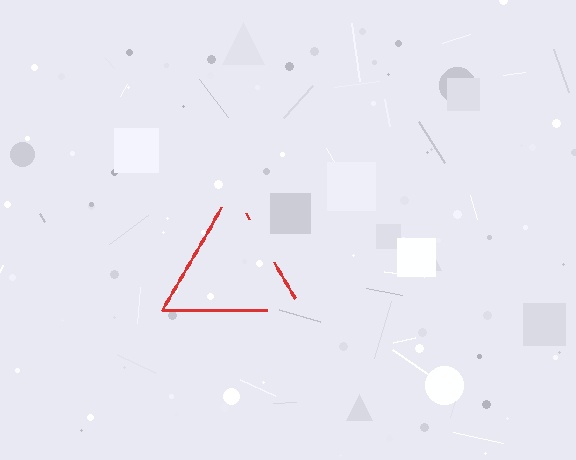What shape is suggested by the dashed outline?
The dashed outline suggests a triangle.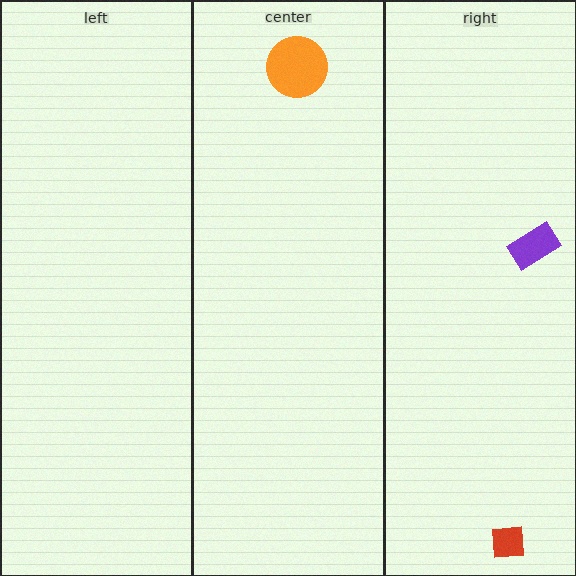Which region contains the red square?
The right region.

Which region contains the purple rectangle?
The right region.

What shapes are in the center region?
The orange circle.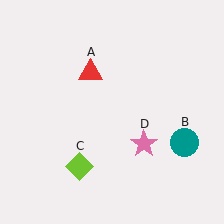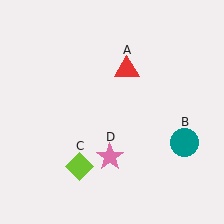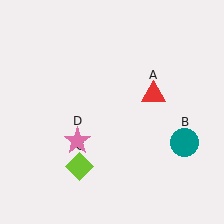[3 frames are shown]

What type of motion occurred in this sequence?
The red triangle (object A), pink star (object D) rotated clockwise around the center of the scene.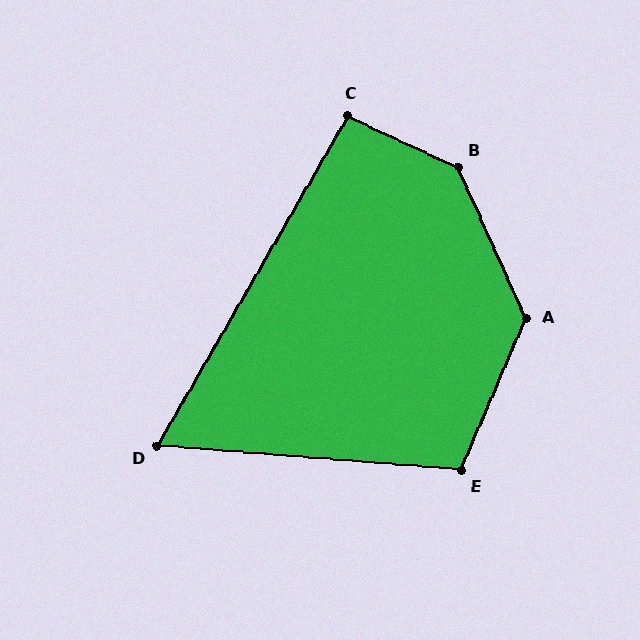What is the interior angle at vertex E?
Approximately 109 degrees (obtuse).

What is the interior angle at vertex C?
Approximately 95 degrees (obtuse).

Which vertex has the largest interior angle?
B, at approximately 139 degrees.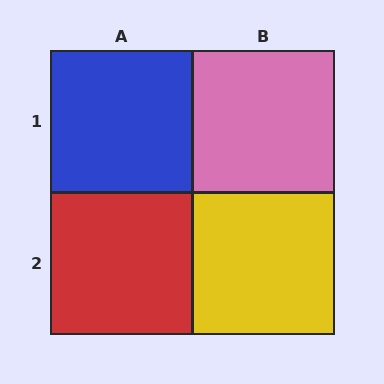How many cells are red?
1 cell is red.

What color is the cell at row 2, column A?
Red.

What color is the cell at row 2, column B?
Yellow.